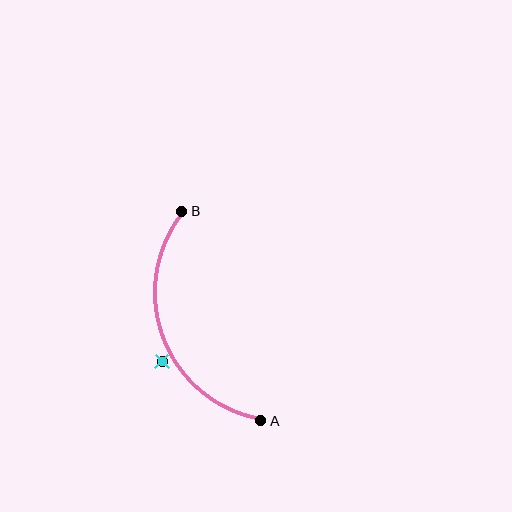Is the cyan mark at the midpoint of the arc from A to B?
No — the cyan mark does not lie on the arc at all. It sits slightly outside the curve.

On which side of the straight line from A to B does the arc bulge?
The arc bulges to the left of the straight line connecting A and B.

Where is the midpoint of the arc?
The arc midpoint is the point on the curve farthest from the straight line joining A and B. It sits to the left of that line.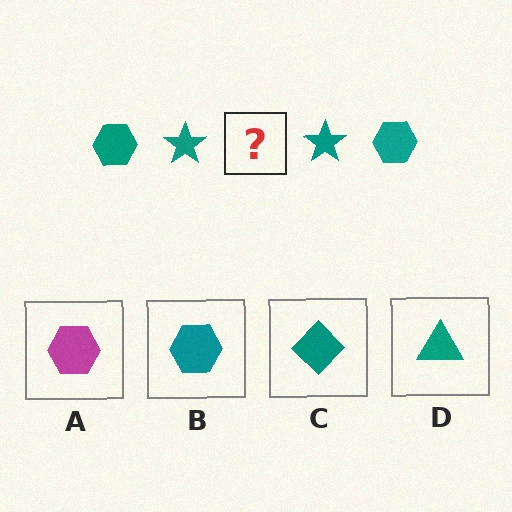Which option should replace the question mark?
Option B.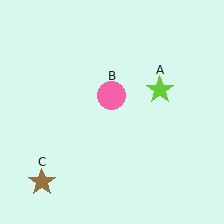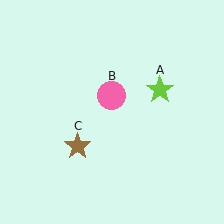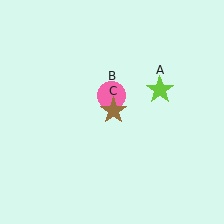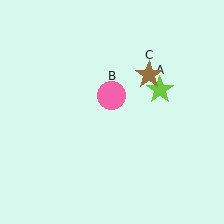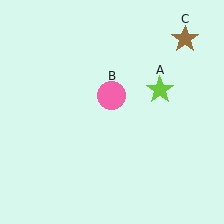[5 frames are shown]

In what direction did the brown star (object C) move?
The brown star (object C) moved up and to the right.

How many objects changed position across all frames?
1 object changed position: brown star (object C).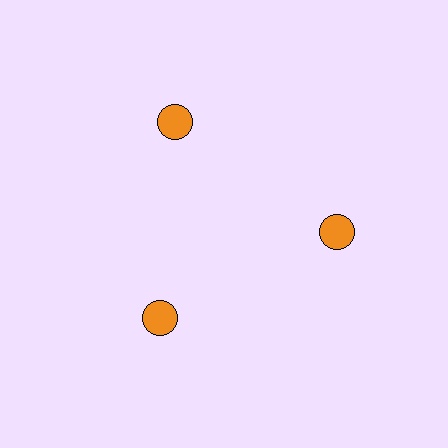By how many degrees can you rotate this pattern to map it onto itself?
The pattern maps onto itself every 120 degrees of rotation.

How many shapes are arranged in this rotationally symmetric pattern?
There are 3 shapes, arranged in 3 groups of 1.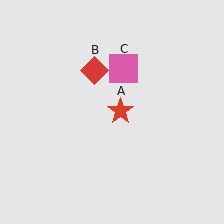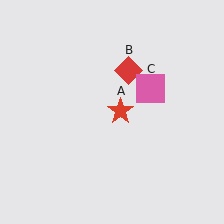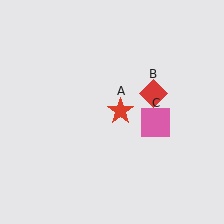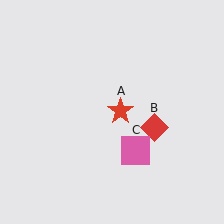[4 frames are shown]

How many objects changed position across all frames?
2 objects changed position: red diamond (object B), pink square (object C).